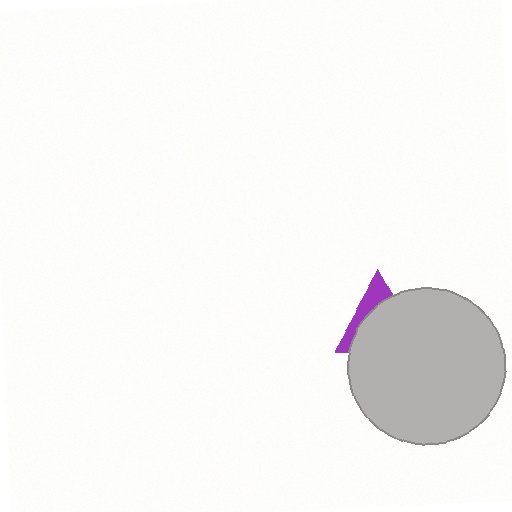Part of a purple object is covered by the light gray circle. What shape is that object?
It is a triangle.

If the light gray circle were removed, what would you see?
You would see the complete purple triangle.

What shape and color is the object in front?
The object in front is a light gray circle.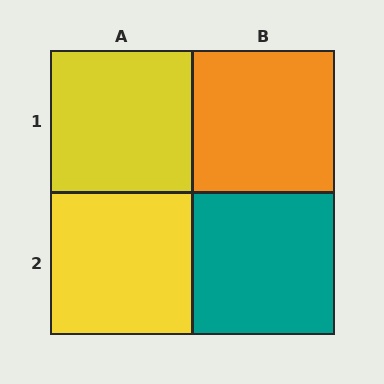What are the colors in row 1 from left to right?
Yellow, orange.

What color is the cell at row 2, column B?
Teal.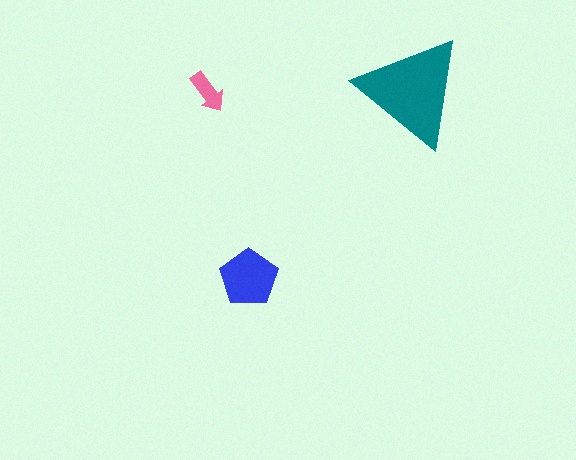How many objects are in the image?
There are 3 objects in the image.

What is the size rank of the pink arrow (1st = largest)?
3rd.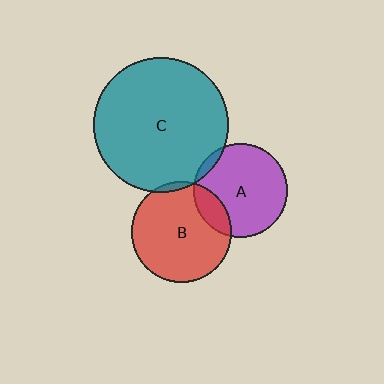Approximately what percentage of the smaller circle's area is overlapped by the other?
Approximately 5%.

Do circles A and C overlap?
Yes.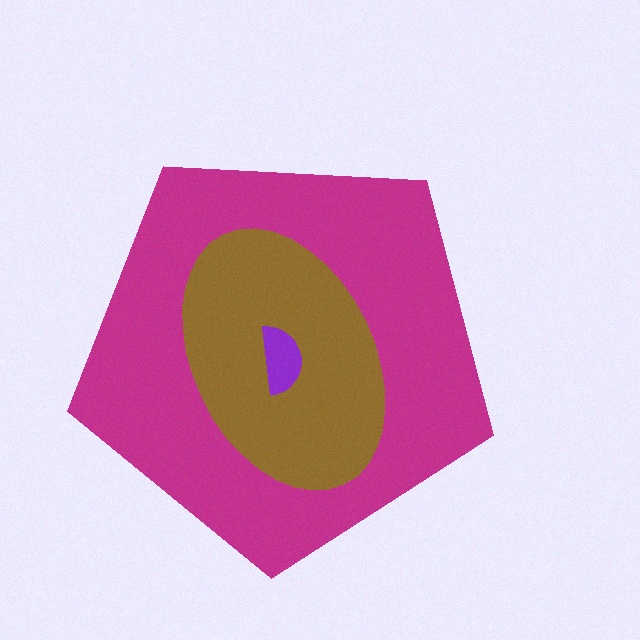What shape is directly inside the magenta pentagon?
The brown ellipse.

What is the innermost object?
The purple semicircle.